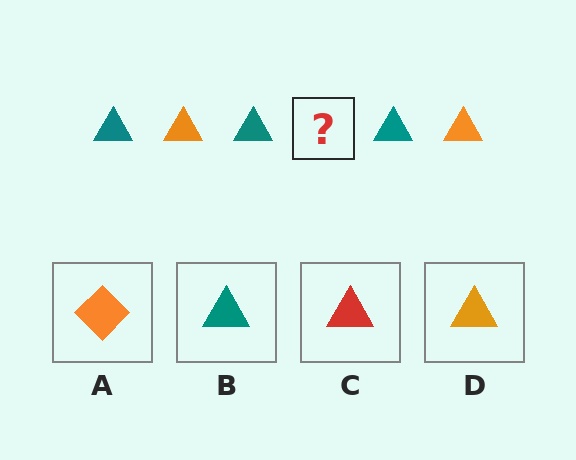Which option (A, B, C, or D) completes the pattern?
D.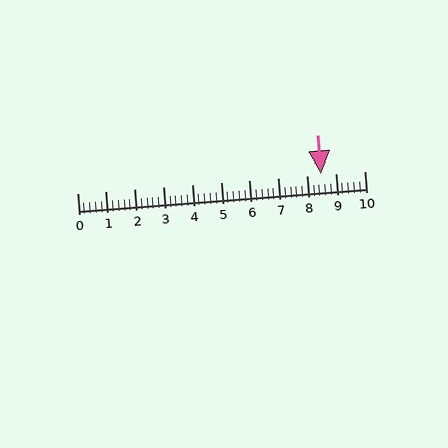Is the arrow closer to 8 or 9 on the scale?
The arrow is closer to 9.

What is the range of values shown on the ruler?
The ruler shows values from 0 to 10.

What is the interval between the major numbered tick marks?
The major tick marks are spaced 1 units apart.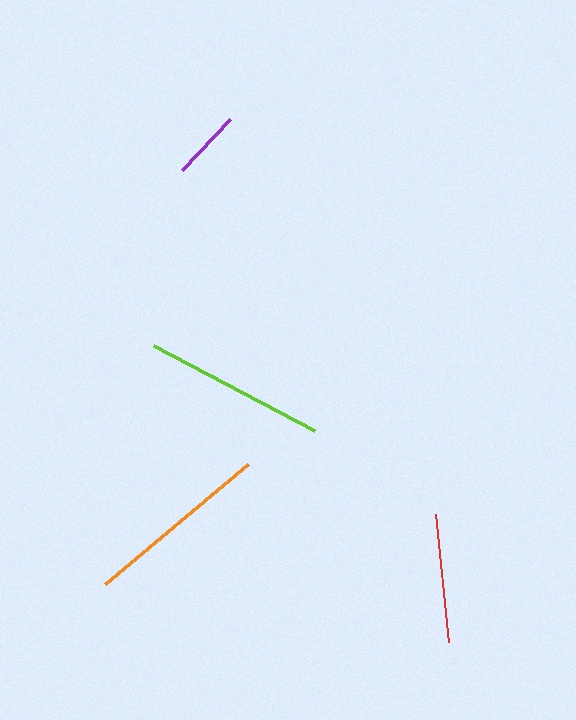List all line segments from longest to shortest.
From longest to shortest: orange, lime, red, purple.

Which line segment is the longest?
The orange line is the longest at approximately 187 pixels.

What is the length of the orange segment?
The orange segment is approximately 187 pixels long.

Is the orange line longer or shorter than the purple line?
The orange line is longer than the purple line.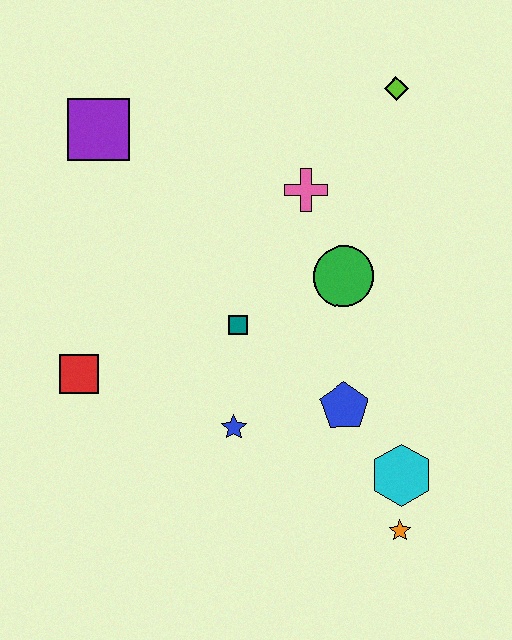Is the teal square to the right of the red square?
Yes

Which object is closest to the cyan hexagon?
The orange star is closest to the cyan hexagon.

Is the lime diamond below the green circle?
No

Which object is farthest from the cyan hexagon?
The purple square is farthest from the cyan hexagon.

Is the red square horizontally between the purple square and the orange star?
No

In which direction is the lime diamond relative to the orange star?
The lime diamond is above the orange star.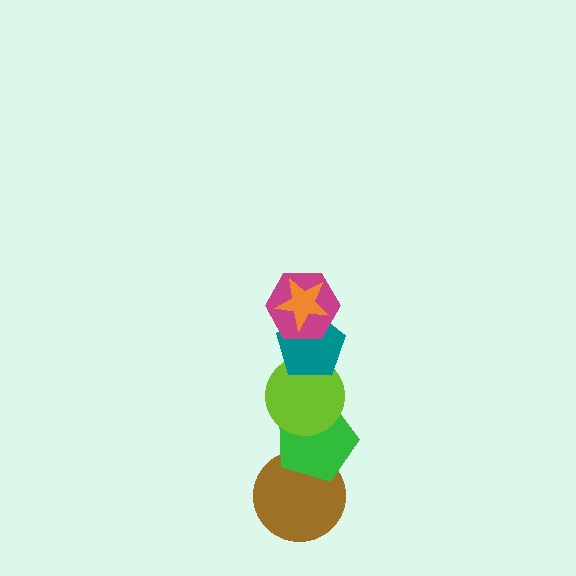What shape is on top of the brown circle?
The green pentagon is on top of the brown circle.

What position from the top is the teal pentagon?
The teal pentagon is 3rd from the top.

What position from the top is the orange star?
The orange star is 1st from the top.